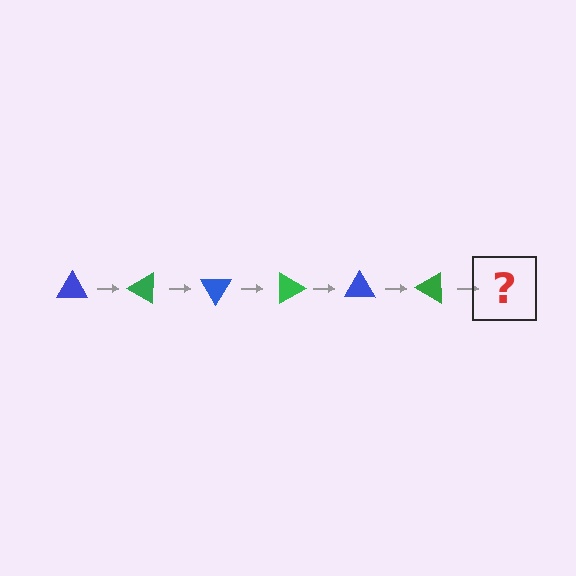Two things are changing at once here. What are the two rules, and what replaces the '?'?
The two rules are that it rotates 30 degrees each step and the color cycles through blue and green. The '?' should be a blue triangle, rotated 180 degrees from the start.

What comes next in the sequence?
The next element should be a blue triangle, rotated 180 degrees from the start.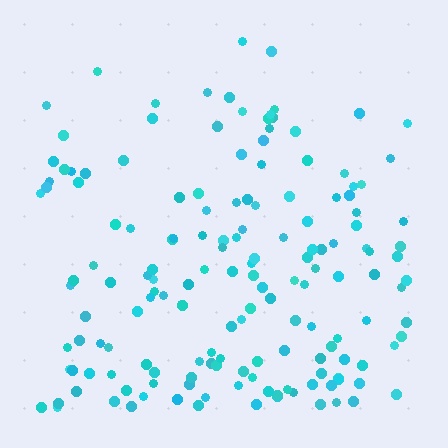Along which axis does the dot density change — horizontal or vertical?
Vertical.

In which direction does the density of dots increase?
From top to bottom, with the bottom side densest.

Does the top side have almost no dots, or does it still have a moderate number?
Still a moderate number, just noticeably fewer than the bottom.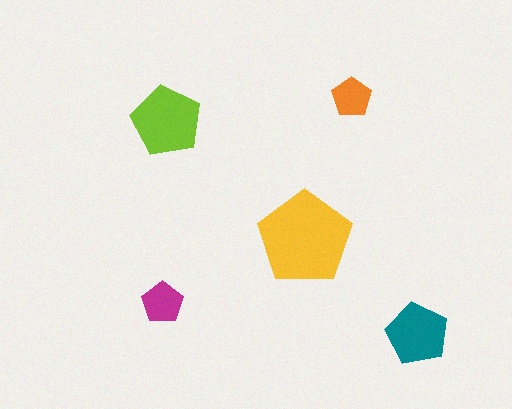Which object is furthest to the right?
The teal pentagon is rightmost.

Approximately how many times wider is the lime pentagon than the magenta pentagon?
About 1.5 times wider.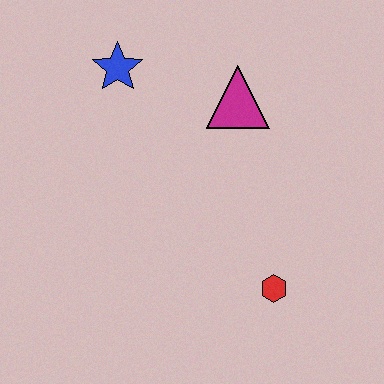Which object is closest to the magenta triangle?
The blue star is closest to the magenta triangle.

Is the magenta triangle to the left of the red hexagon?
Yes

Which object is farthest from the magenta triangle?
The red hexagon is farthest from the magenta triangle.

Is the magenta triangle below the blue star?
Yes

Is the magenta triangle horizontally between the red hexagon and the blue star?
Yes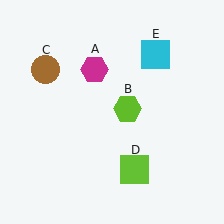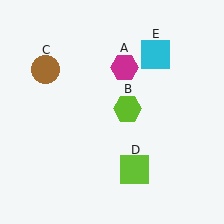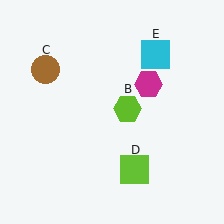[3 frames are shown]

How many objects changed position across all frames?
1 object changed position: magenta hexagon (object A).